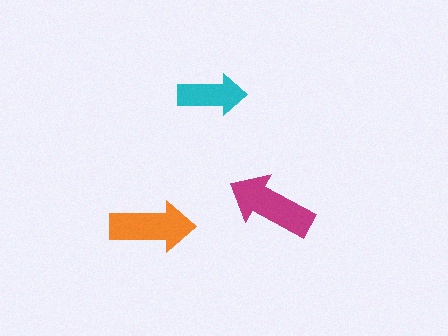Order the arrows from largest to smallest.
the magenta one, the orange one, the cyan one.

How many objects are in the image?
There are 3 objects in the image.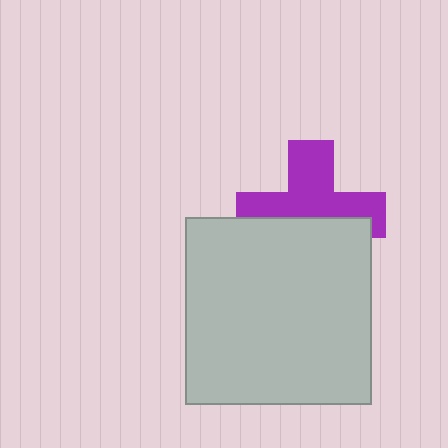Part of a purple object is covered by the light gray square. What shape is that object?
It is a cross.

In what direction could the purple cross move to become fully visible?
The purple cross could move up. That would shift it out from behind the light gray square entirely.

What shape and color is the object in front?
The object in front is a light gray square.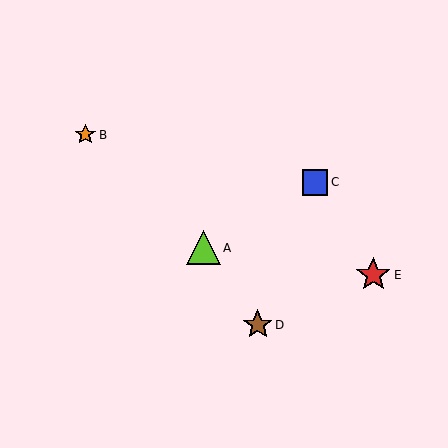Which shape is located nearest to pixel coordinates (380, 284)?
The red star (labeled E) at (373, 275) is nearest to that location.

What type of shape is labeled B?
Shape B is an orange star.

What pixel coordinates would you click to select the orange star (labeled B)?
Click at (85, 135) to select the orange star B.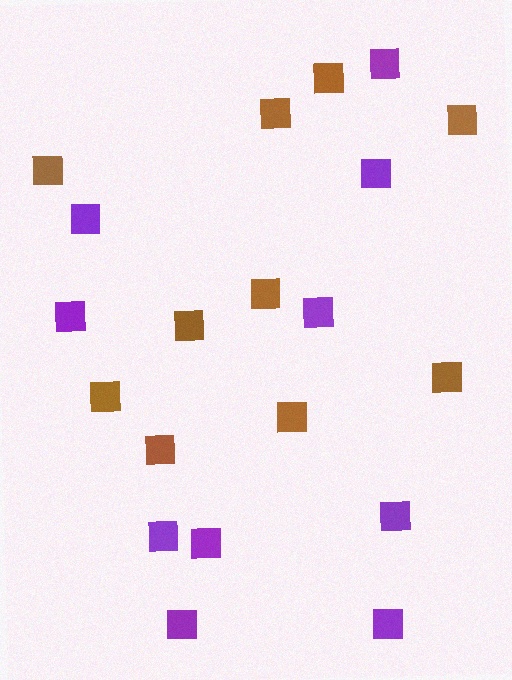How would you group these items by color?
There are 2 groups: one group of brown squares (10) and one group of purple squares (10).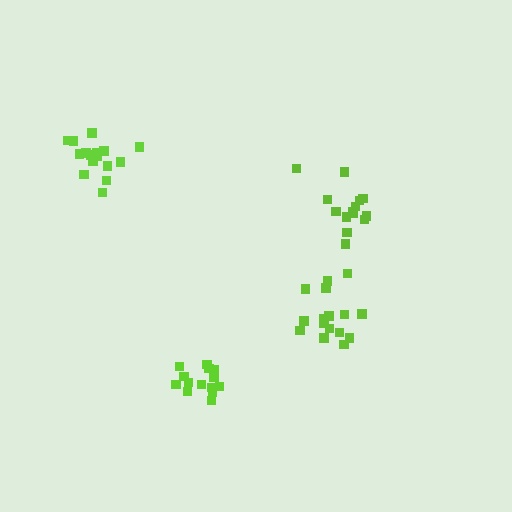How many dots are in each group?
Group 1: 18 dots, Group 2: 16 dots, Group 3: 14 dots, Group 4: 14 dots (62 total).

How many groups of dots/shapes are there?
There are 4 groups.